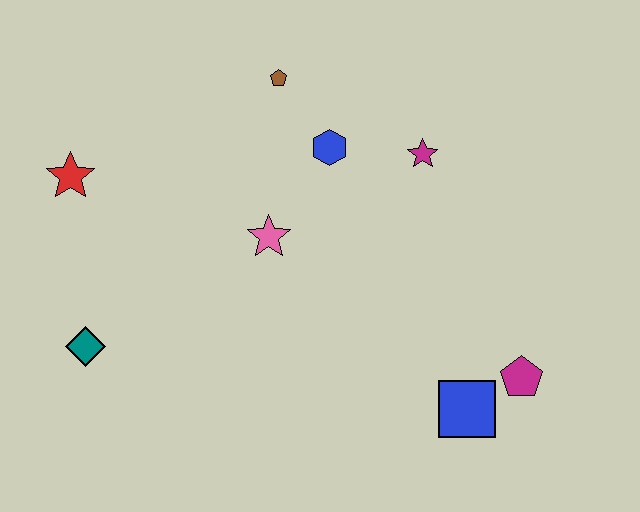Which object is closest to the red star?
The teal diamond is closest to the red star.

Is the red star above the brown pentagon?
No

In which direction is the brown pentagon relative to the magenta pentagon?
The brown pentagon is above the magenta pentagon.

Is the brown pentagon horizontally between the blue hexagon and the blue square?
No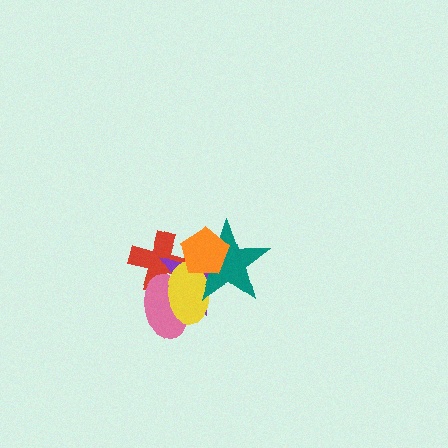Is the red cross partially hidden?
Yes, it is partially covered by another shape.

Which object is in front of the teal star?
The orange pentagon is in front of the teal star.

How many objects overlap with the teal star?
3 objects overlap with the teal star.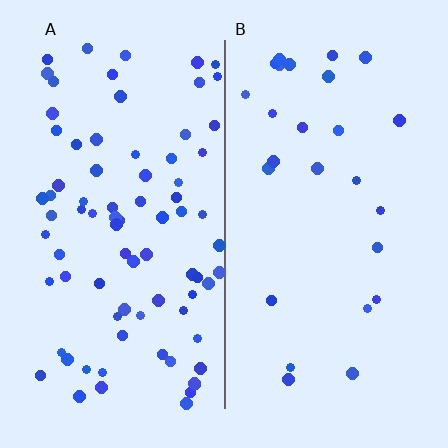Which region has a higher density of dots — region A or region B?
A (the left).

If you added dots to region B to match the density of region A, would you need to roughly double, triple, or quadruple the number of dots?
Approximately triple.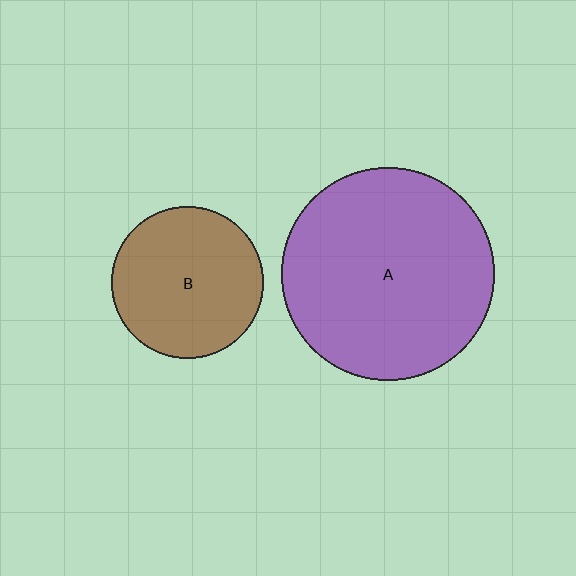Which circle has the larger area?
Circle A (purple).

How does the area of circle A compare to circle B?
Approximately 2.0 times.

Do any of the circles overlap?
No, none of the circles overlap.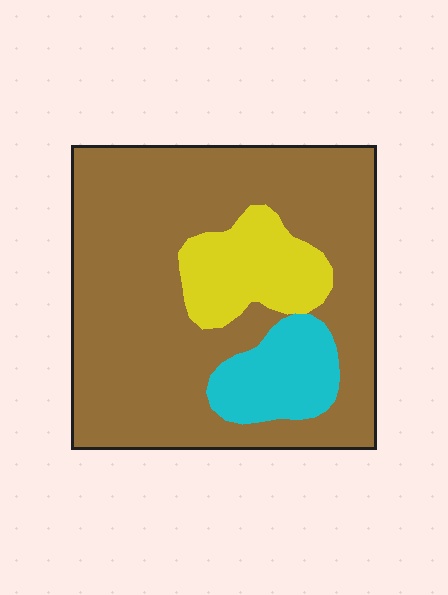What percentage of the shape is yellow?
Yellow covers 14% of the shape.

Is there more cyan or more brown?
Brown.